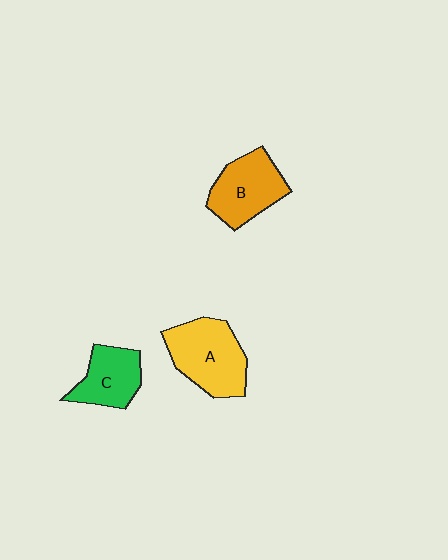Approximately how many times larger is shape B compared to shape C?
Approximately 1.2 times.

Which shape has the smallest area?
Shape C (green).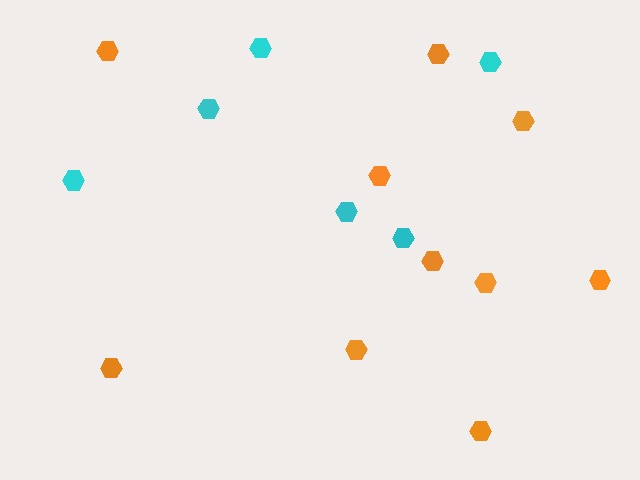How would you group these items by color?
There are 2 groups: one group of cyan hexagons (6) and one group of orange hexagons (10).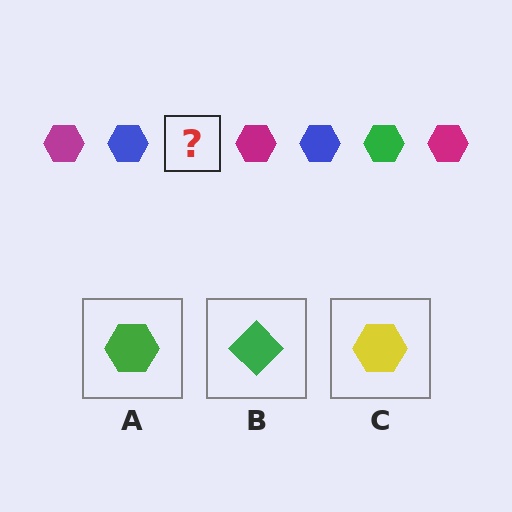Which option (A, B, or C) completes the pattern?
A.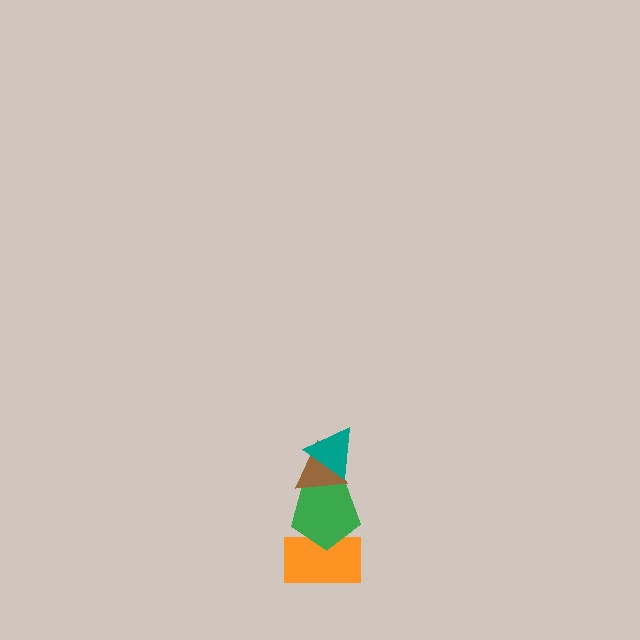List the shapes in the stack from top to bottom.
From top to bottom: the teal triangle, the brown triangle, the green pentagon, the orange rectangle.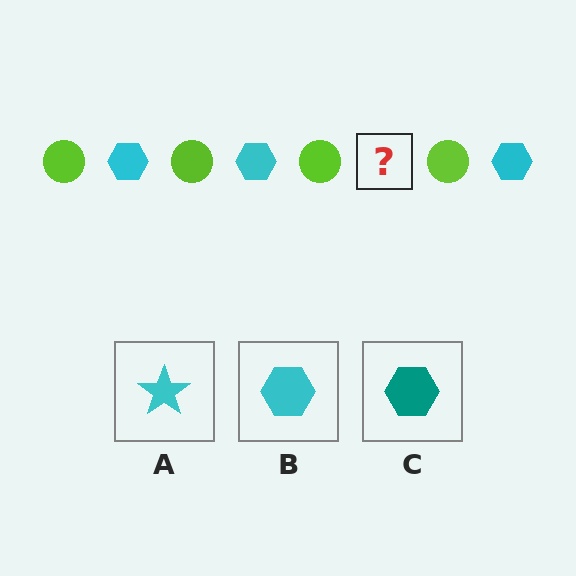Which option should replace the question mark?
Option B.